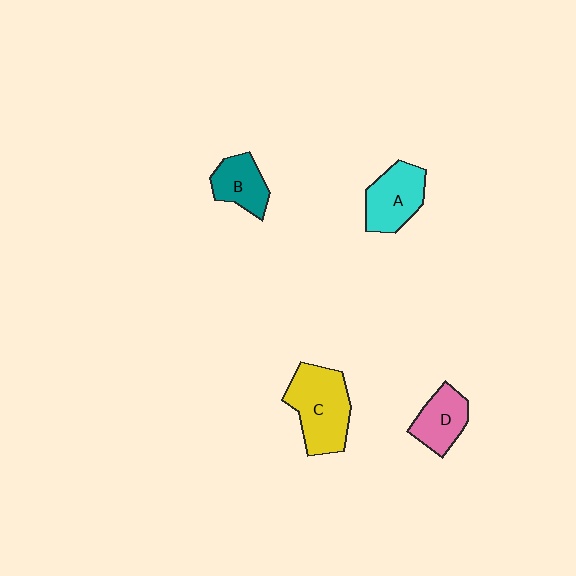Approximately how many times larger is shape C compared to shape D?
Approximately 1.7 times.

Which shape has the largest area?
Shape C (yellow).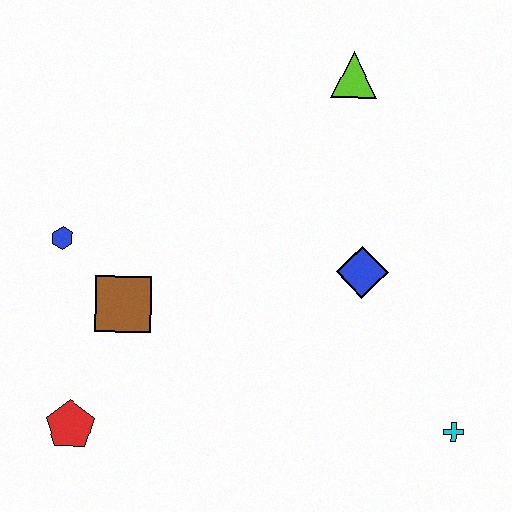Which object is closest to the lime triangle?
The blue diamond is closest to the lime triangle.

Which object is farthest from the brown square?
The cyan cross is farthest from the brown square.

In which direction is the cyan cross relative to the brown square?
The cyan cross is to the right of the brown square.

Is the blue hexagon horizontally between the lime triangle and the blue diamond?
No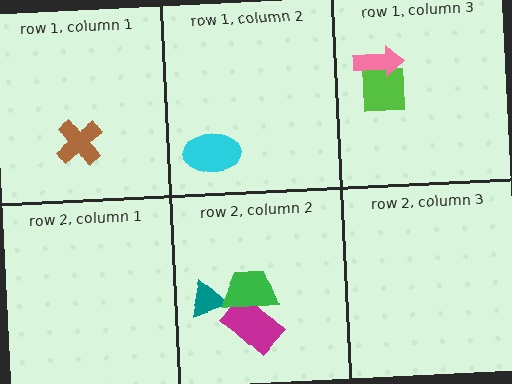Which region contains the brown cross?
The row 1, column 1 region.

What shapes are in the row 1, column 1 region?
The brown cross.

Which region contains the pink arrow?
The row 1, column 3 region.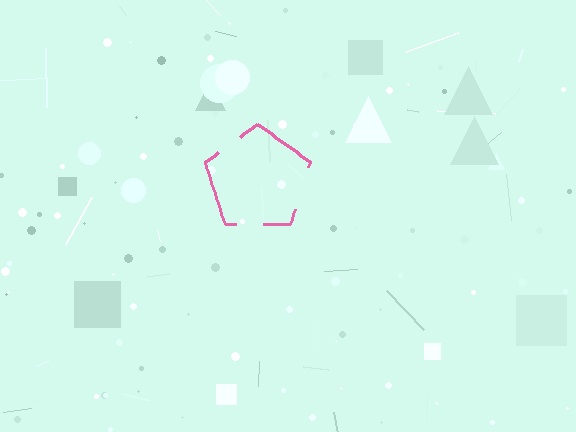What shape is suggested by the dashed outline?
The dashed outline suggests a pentagon.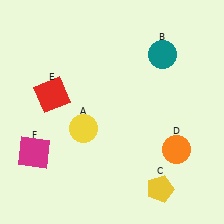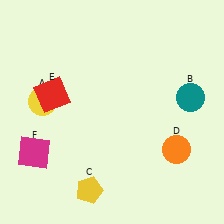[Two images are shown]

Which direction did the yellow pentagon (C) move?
The yellow pentagon (C) moved left.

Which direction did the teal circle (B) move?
The teal circle (B) moved down.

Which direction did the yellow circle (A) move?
The yellow circle (A) moved left.